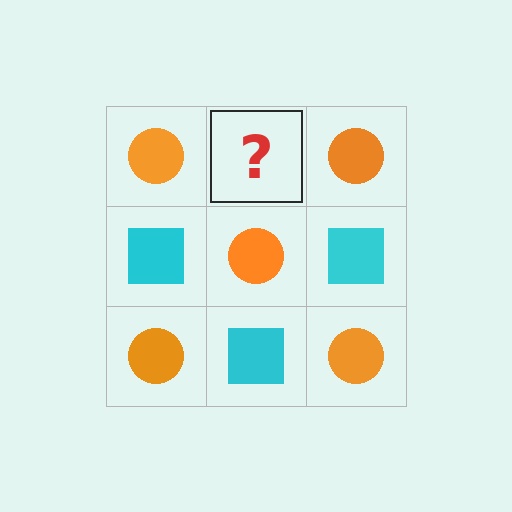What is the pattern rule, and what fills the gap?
The rule is that it alternates orange circle and cyan square in a checkerboard pattern. The gap should be filled with a cyan square.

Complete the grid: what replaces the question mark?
The question mark should be replaced with a cyan square.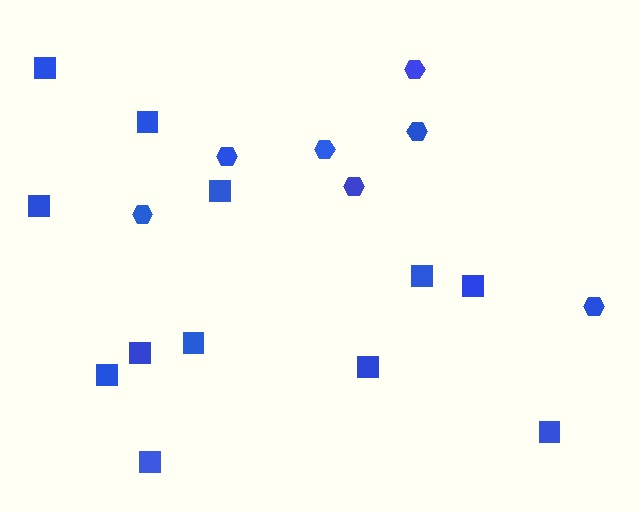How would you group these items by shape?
There are 2 groups: one group of hexagons (7) and one group of squares (12).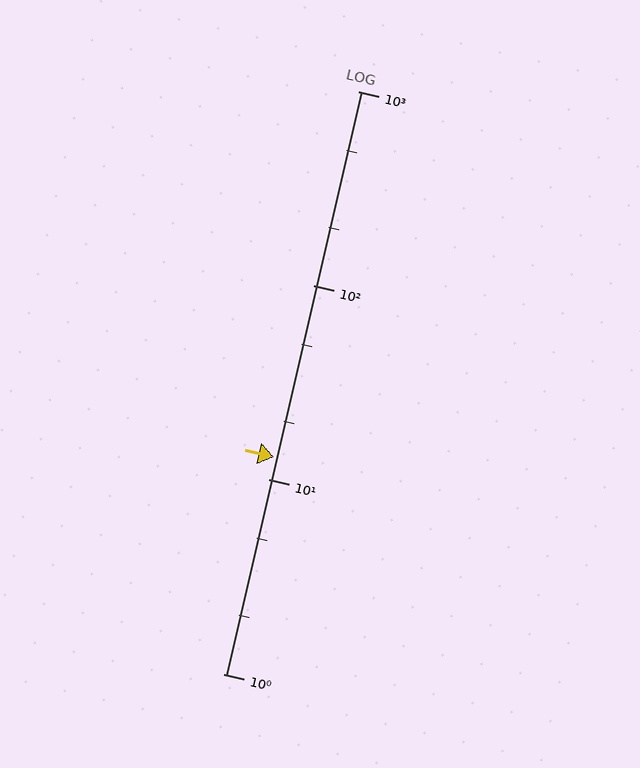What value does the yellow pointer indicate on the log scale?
The pointer indicates approximately 13.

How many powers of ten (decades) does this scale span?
The scale spans 3 decades, from 1 to 1000.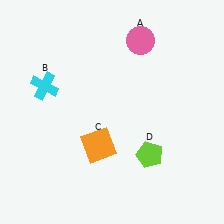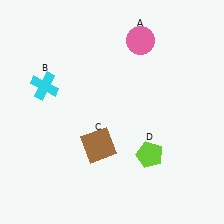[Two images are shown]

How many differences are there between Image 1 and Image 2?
There is 1 difference between the two images.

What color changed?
The square (C) changed from orange in Image 1 to brown in Image 2.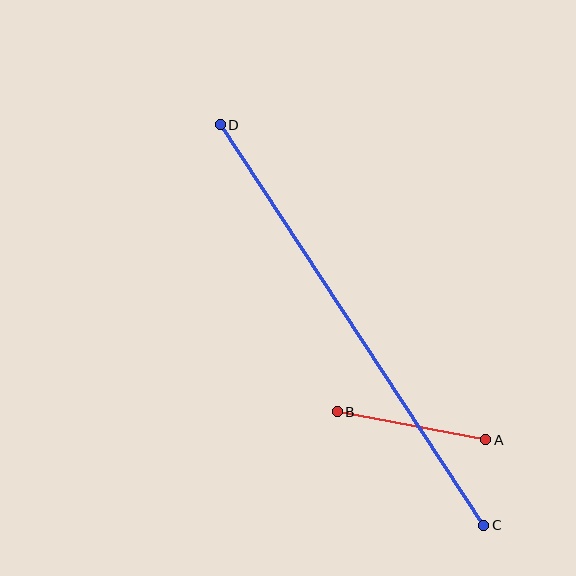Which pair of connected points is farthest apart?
Points C and D are farthest apart.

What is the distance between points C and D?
The distance is approximately 480 pixels.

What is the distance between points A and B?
The distance is approximately 151 pixels.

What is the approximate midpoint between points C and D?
The midpoint is at approximately (352, 325) pixels.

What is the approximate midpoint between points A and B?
The midpoint is at approximately (411, 426) pixels.